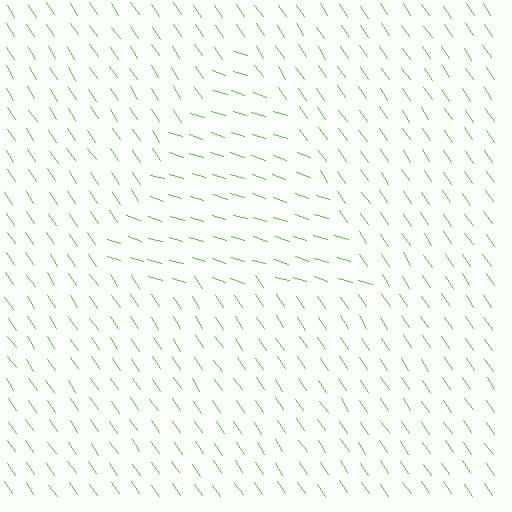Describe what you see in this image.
The image is filled with small lime line segments. A triangle region in the image has lines oriented differently from the surrounding lines, creating a visible texture boundary.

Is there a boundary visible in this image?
Yes, there is a texture boundary formed by a change in line orientation.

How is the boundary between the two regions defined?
The boundary is defined purely by a change in line orientation (approximately 39 degrees difference). All lines are the same color and thickness.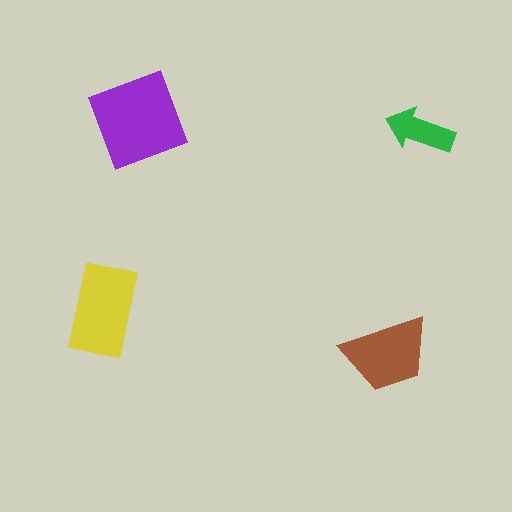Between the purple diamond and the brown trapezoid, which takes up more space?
The purple diamond.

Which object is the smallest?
The green arrow.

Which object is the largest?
The purple diamond.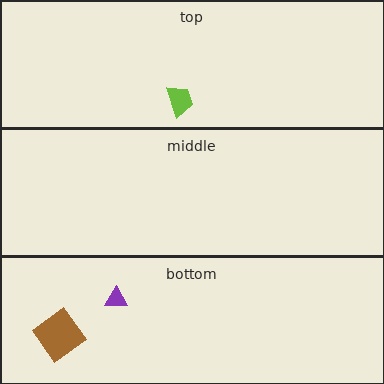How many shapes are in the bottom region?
2.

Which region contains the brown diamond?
The bottom region.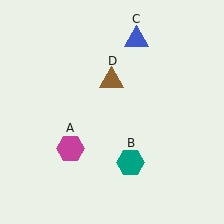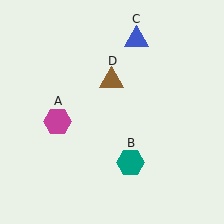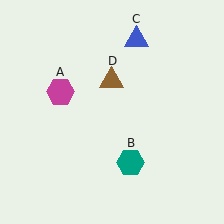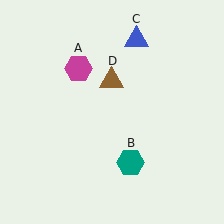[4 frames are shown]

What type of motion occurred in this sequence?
The magenta hexagon (object A) rotated clockwise around the center of the scene.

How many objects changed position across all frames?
1 object changed position: magenta hexagon (object A).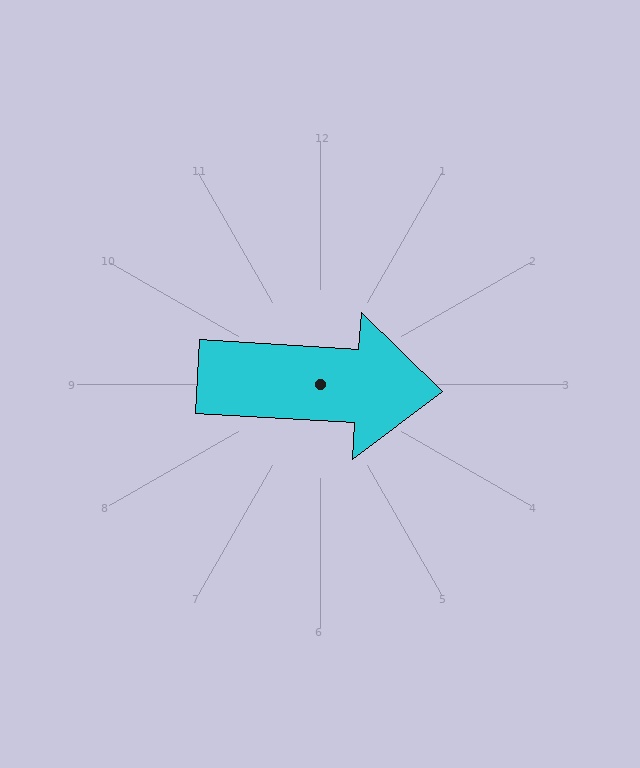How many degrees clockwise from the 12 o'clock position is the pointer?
Approximately 93 degrees.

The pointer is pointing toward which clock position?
Roughly 3 o'clock.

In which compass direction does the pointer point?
East.